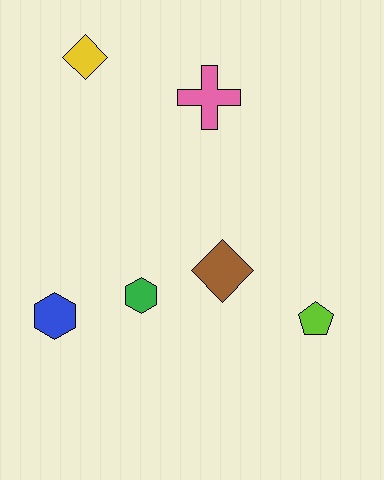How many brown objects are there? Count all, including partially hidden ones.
There is 1 brown object.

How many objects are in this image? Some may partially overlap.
There are 6 objects.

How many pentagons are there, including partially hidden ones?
There is 1 pentagon.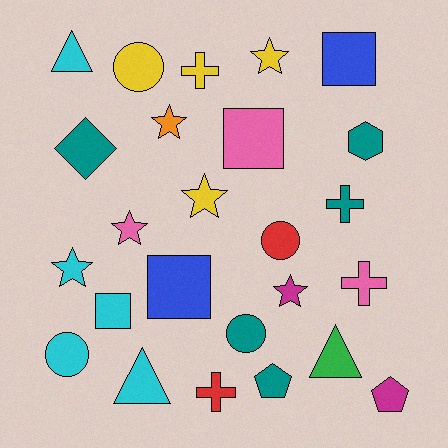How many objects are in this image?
There are 25 objects.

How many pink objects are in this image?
There are 3 pink objects.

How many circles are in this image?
There are 4 circles.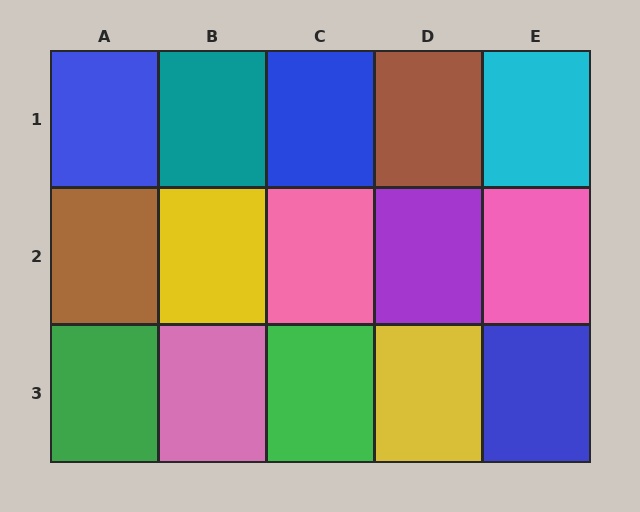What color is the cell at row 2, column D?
Purple.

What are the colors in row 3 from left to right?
Green, pink, green, yellow, blue.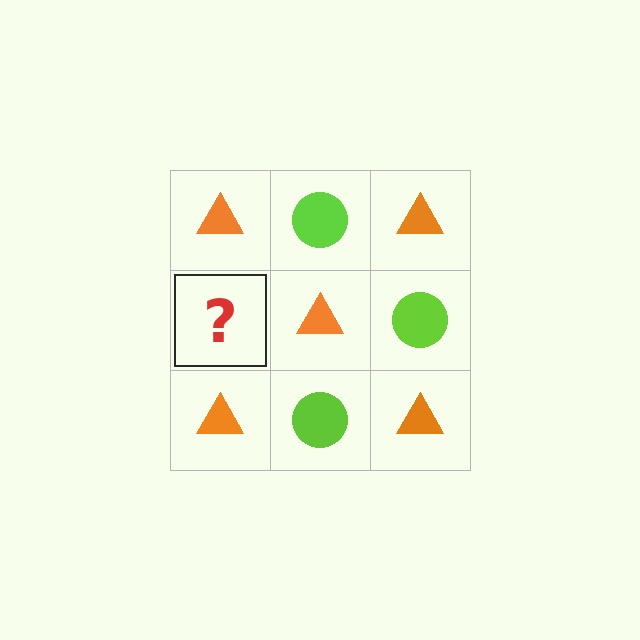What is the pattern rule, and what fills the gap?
The rule is that it alternates orange triangle and lime circle in a checkerboard pattern. The gap should be filled with a lime circle.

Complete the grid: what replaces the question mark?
The question mark should be replaced with a lime circle.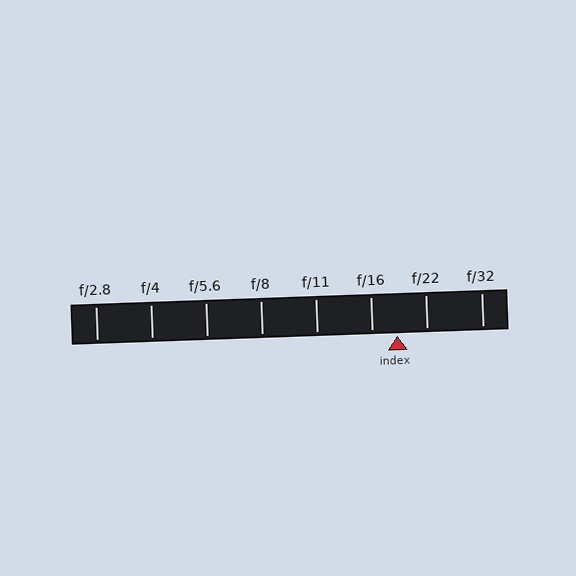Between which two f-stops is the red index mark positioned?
The index mark is between f/16 and f/22.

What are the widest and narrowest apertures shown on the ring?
The widest aperture shown is f/2.8 and the narrowest is f/32.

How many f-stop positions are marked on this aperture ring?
There are 8 f-stop positions marked.